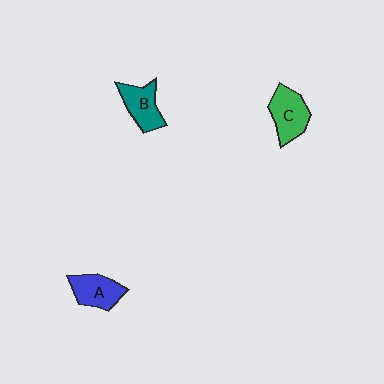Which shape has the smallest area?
Shape B (teal).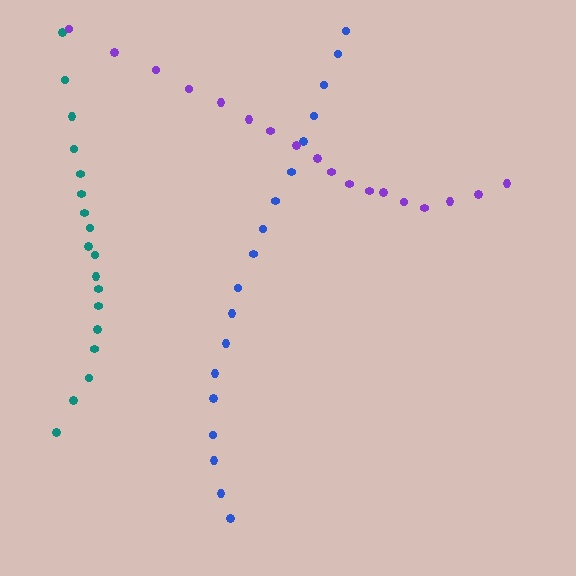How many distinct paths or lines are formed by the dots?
There are 3 distinct paths.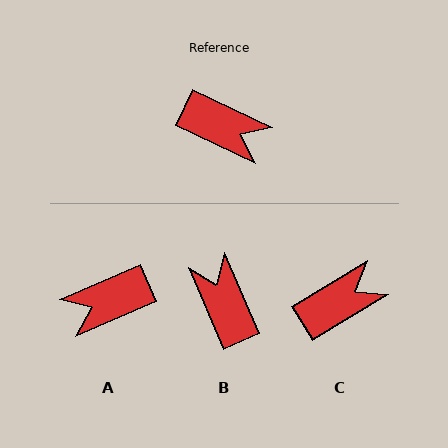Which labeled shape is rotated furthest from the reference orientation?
B, about 138 degrees away.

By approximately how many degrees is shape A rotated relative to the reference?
Approximately 132 degrees clockwise.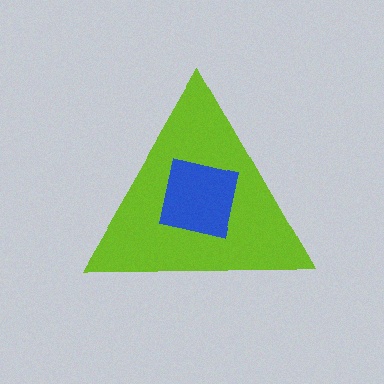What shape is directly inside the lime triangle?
The blue square.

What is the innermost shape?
The blue square.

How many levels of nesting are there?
2.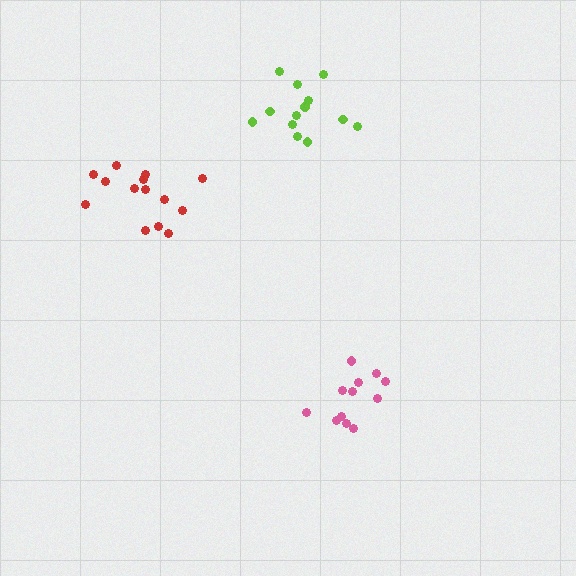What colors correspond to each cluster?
The clusters are colored: lime, red, pink.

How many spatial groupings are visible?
There are 3 spatial groupings.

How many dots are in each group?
Group 1: 13 dots, Group 2: 14 dots, Group 3: 12 dots (39 total).